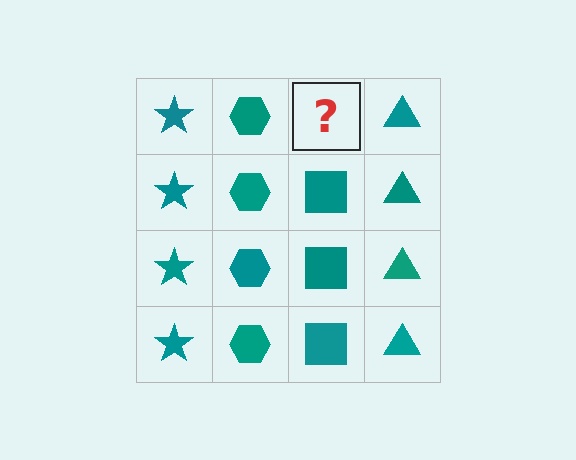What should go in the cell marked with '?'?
The missing cell should contain a teal square.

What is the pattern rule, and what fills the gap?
The rule is that each column has a consistent shape. The gap should be filled with a teal square.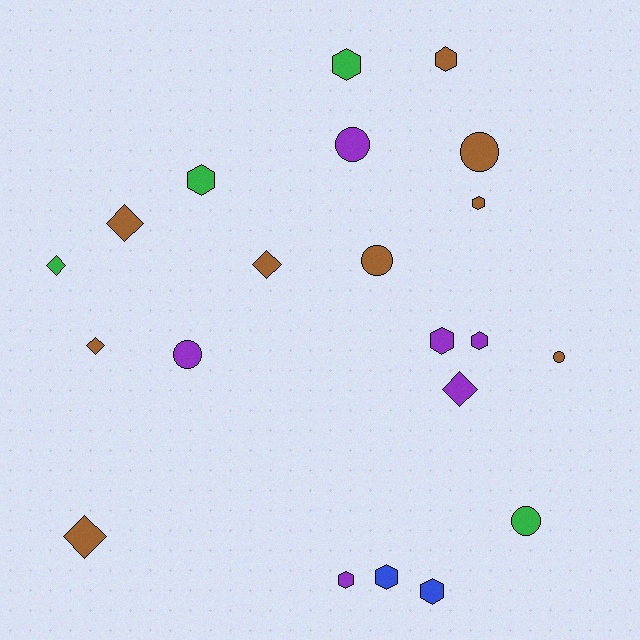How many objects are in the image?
There are 21 objects.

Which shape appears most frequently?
Hexagon, with 9 objects.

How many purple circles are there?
There are 2 purple circles.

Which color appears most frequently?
Brown, with 9 objects.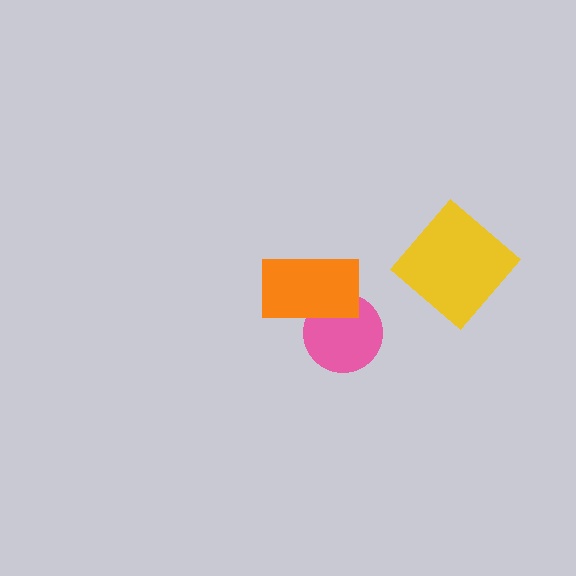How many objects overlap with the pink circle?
1 object overlaps with the pink circle.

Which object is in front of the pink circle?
The orange rectangle is in front of the pink circle.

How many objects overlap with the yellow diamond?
0 objects overlap with the yellow diamond.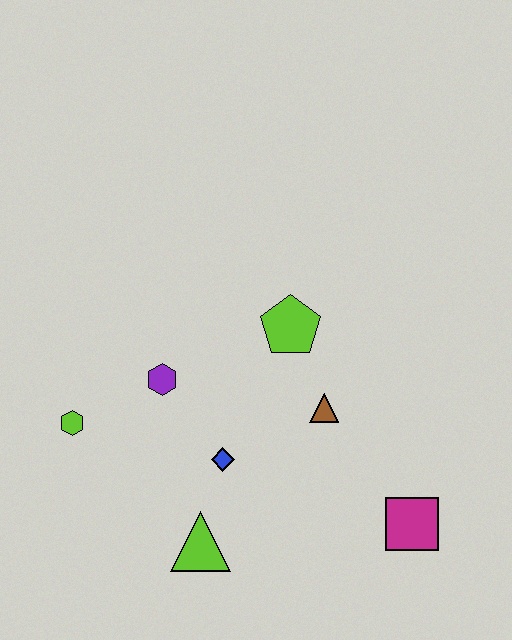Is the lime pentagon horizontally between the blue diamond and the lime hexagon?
No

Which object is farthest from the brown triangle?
The lime hexagon is farthest from the brown triangle.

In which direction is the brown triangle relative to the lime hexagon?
The brown triangle is to the right of the lime hexagon.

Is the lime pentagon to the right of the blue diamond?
Yes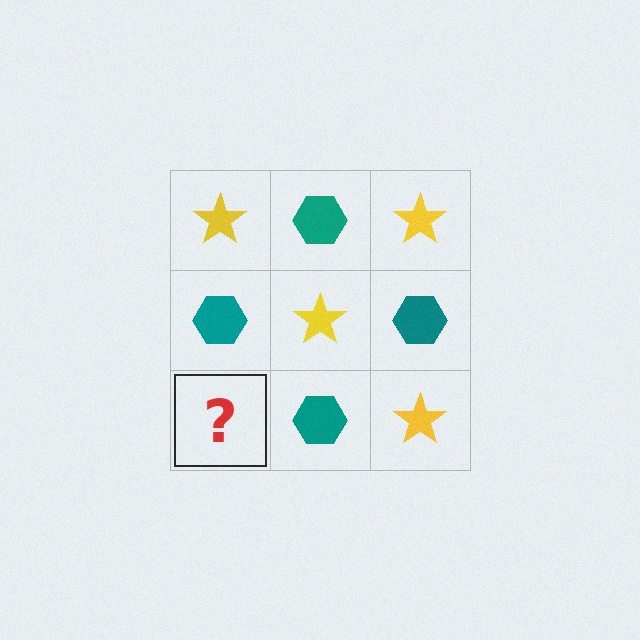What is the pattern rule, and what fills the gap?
The rule is that it alternates yellow star and teal hexagon in a checkerboard pattern. The gap should be filled with a yellow star.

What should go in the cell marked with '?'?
The missing cell should contain a yellow star.